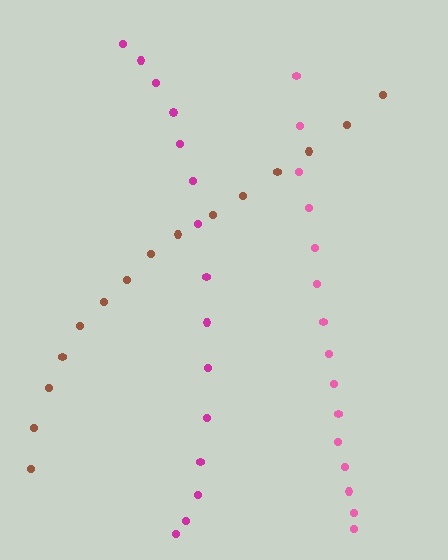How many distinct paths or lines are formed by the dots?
There are 3 distinct paths.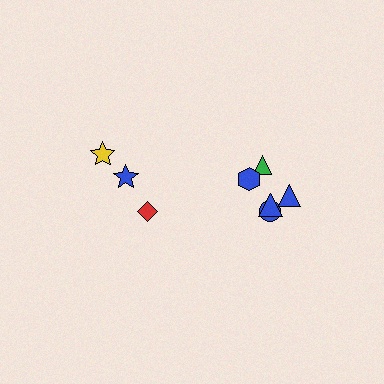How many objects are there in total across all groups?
There are 8 objects.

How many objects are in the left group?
There are 3 objects.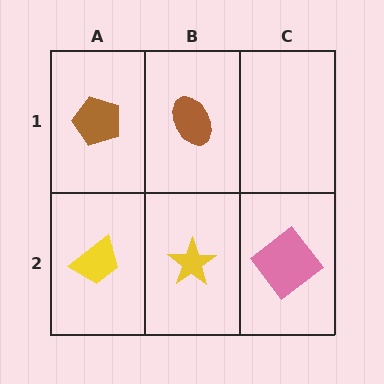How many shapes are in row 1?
2 shapes.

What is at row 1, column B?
A brown ellipse.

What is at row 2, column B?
A yellow star.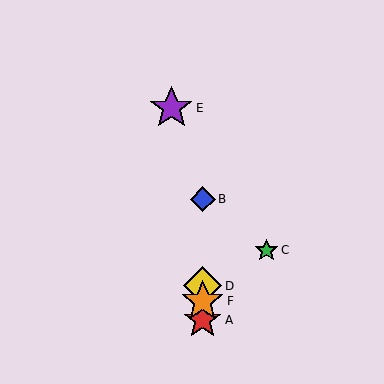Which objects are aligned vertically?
Objects A, B, D, F are aligned vertically.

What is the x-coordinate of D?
Object D is at x≈203.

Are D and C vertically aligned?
No, D is at x≈203 and C is at x≈267.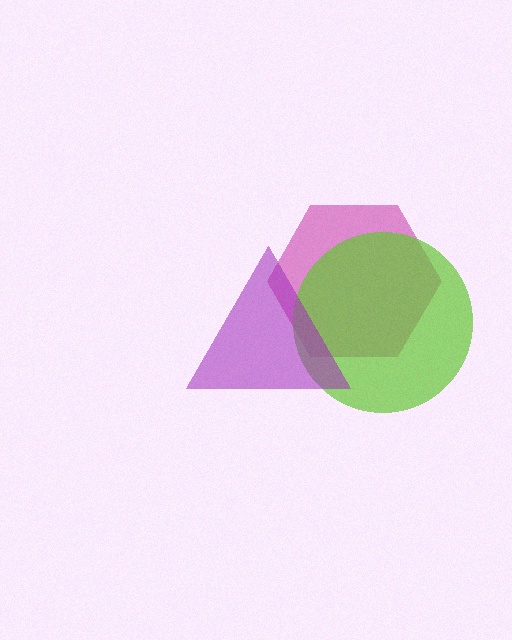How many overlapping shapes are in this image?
There are 3 overlapping shapes in the image.